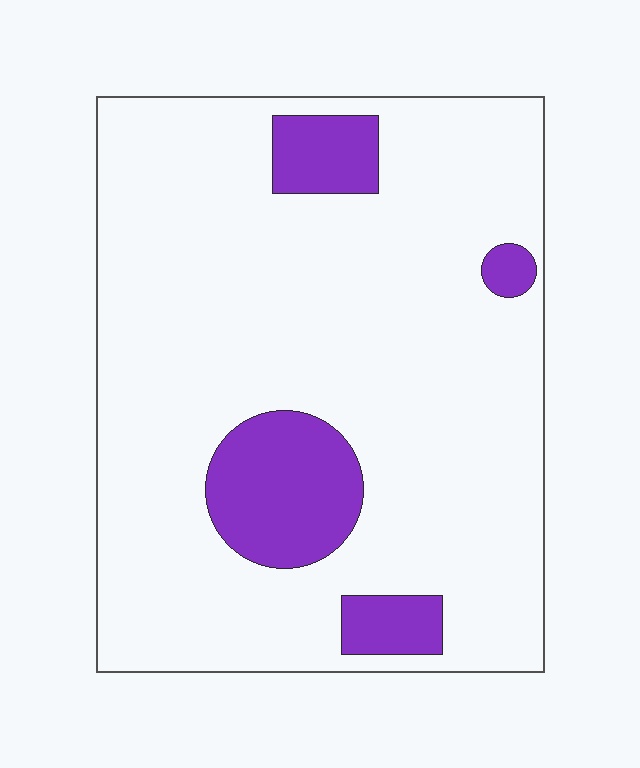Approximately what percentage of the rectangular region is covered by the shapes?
Approximately 15%.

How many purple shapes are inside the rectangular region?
4.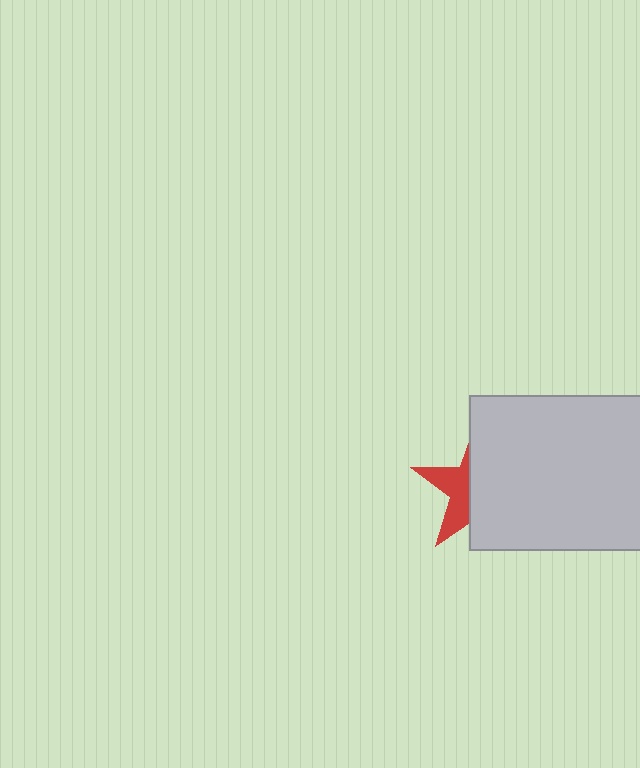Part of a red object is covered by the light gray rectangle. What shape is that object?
It is a star.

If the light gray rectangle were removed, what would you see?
You would see the complete red star.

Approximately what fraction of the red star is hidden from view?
Roughly 62% of the red star is hidden behind the light gray rectangle.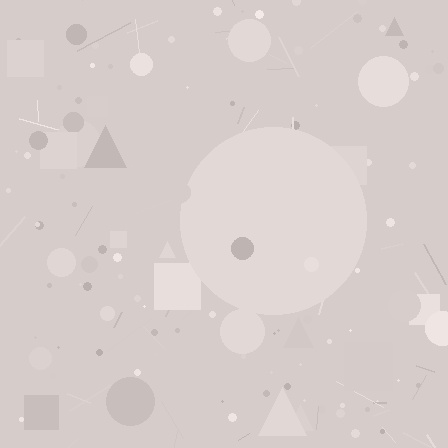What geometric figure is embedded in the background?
A circle is embedded in the background.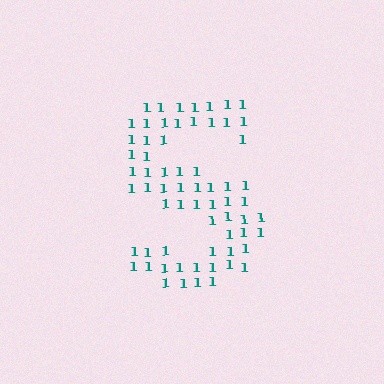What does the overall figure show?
The overall figure shows the letter S.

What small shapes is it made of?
It is made of small digit 1's.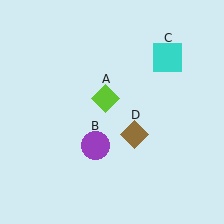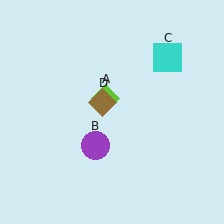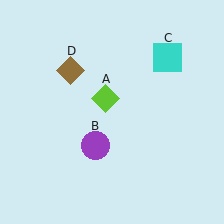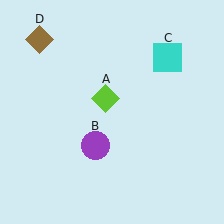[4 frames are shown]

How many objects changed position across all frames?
1 object changed position: brown diamond (object D).